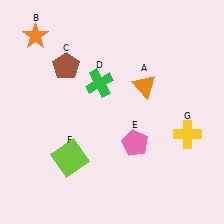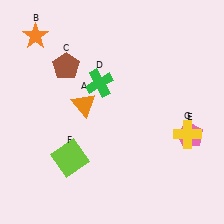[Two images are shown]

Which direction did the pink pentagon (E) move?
The pink pentagon (E) moved right.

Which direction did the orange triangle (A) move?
The orange triangle (A) moved left.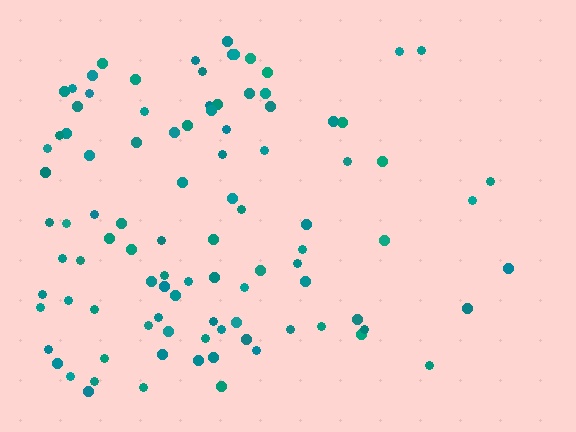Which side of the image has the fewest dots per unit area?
The right.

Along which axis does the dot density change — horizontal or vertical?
Horizontal.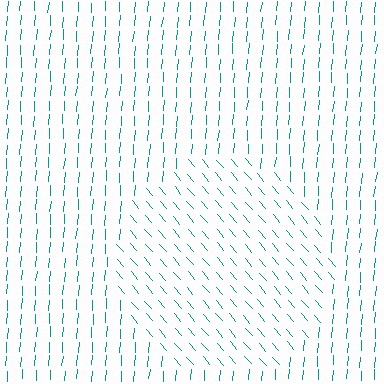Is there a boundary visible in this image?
Yes, there is a texture boundary formed by a change in line orientation.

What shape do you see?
I see a circle.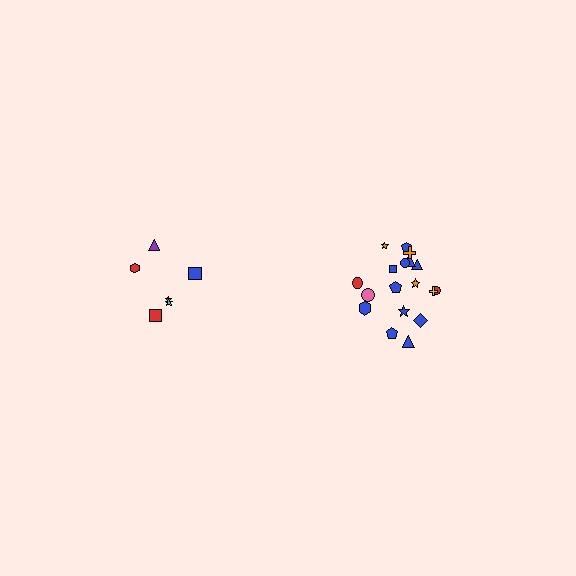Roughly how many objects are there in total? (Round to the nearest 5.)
Roughly 25 objects in total.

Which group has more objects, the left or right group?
The right group.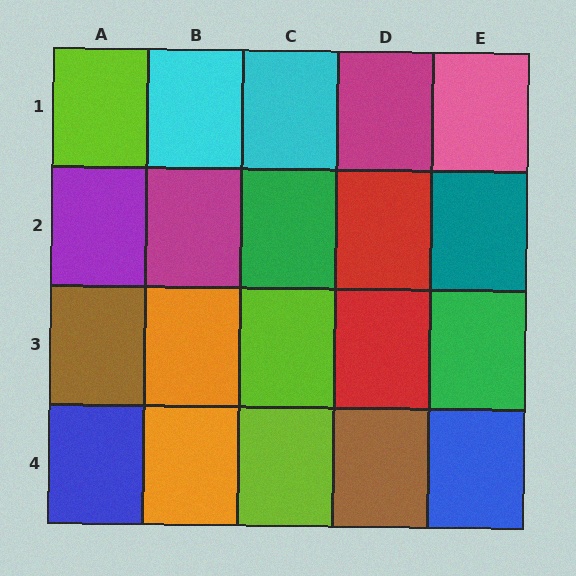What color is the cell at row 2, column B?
Magenta.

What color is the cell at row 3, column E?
Green.